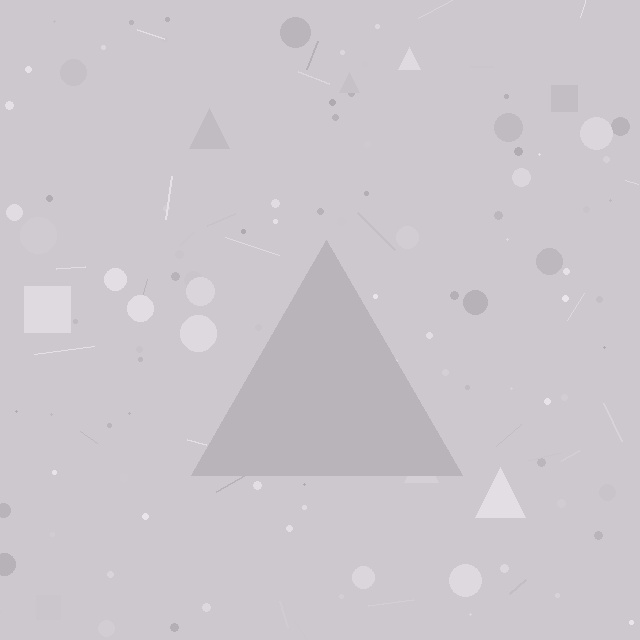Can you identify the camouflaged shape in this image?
The camouflaged shape is a triangle.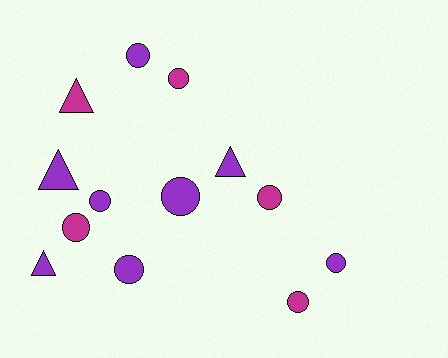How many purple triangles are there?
There are 3 purple triangles.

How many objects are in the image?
There are 13 objects.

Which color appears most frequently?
Purple, with 8 objects.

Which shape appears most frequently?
Circle, with 9 objects.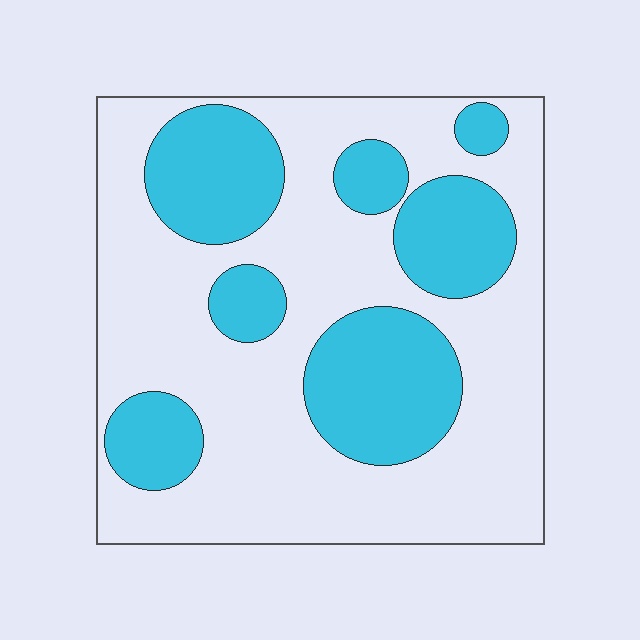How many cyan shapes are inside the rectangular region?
7.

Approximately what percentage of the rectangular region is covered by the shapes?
Approximately 35%.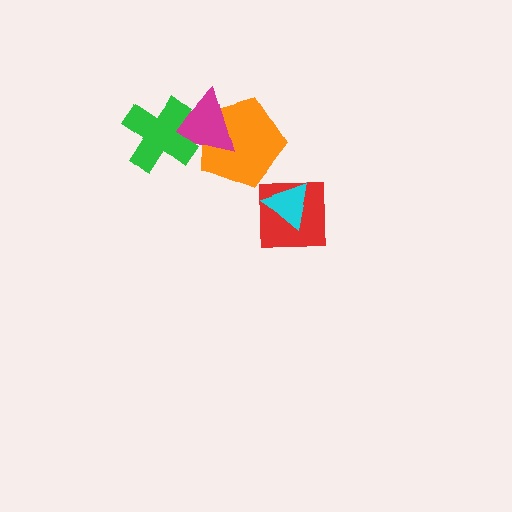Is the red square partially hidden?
Yes, it is partially covered by another shape.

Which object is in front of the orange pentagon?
The magenta triangle is in front of the orange pentagon.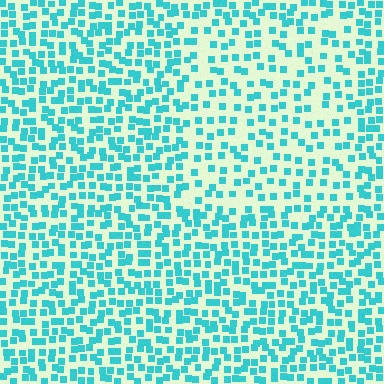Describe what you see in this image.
The image contains small cyan elements arranged at two different densities. A rectangle-shaped region is visible where the elements are less densely packed than the surrounding area.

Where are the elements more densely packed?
The elements are more densely packed outside the rectangle boundary.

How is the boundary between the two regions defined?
The boundary is defined by a change in element density (approximately 1.7x ratio). All elements are the same color, size, and shape.